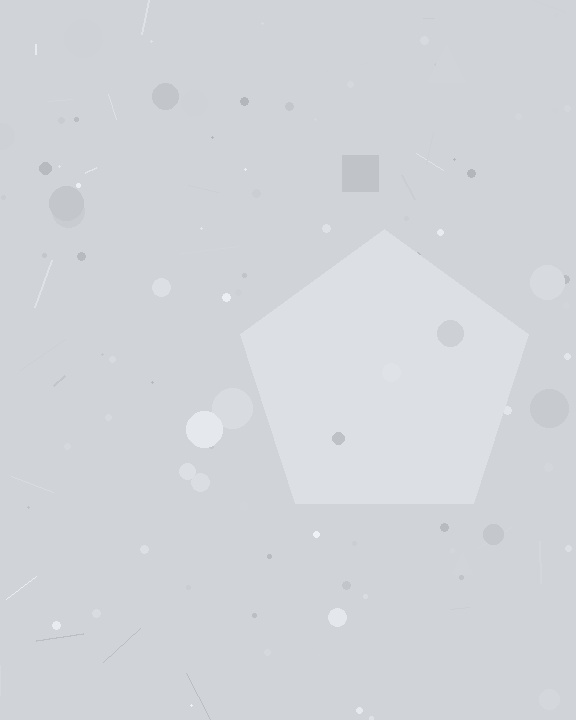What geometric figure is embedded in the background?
A pentagon is embedded in the background.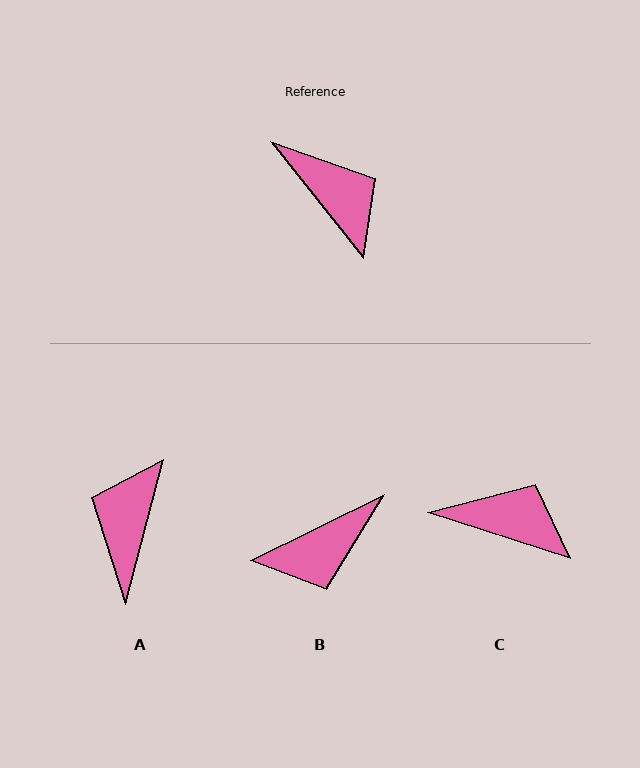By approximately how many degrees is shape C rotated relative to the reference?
Approximately 34 degrees counter-clockwise.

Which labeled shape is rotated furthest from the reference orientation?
A, about 127 degrees away.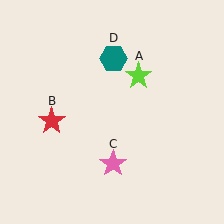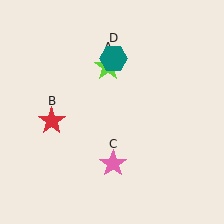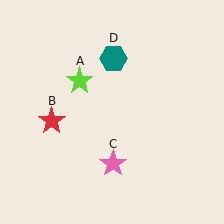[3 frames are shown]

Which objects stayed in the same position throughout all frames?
Red star (object B) and pink star (object C) and teal hexagon (object D) remained stationary.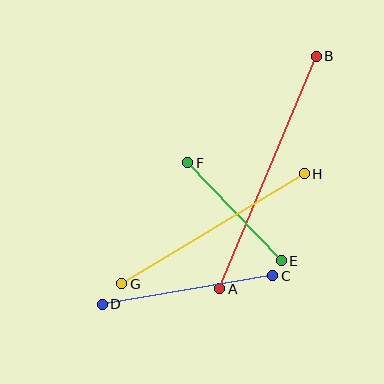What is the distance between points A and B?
The distance is approximately 252 pixels.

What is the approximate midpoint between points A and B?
The midpoint is at approximately (268, 173) pixels.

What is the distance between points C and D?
The distance is approximately 173 pixels.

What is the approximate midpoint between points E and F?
The midpoint is at approximately (235, 212) pixels.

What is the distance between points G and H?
The distance is approximately 213 pixels.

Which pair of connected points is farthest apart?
Points A and B are farthest apart.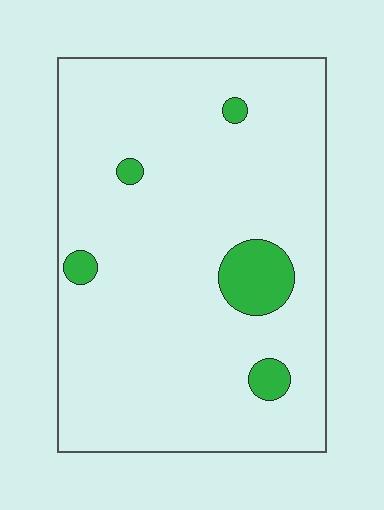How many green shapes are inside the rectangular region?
5.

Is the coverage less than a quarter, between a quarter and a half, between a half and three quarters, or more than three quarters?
Less than a quarter.